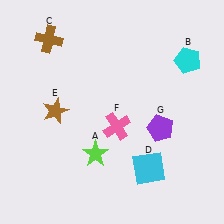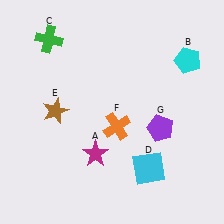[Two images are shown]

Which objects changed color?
A changed from lime to magenta. C changed from brown to green. F changed from pink to orange.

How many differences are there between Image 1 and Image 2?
There are 3 differences between the two images.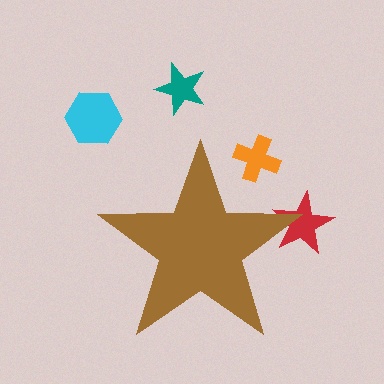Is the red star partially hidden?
Yes, the red star is partially hidden behind the brown star.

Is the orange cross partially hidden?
Yes, the orange cross is partially hidden behind the brown star.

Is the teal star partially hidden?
No, the teal star is fully visible.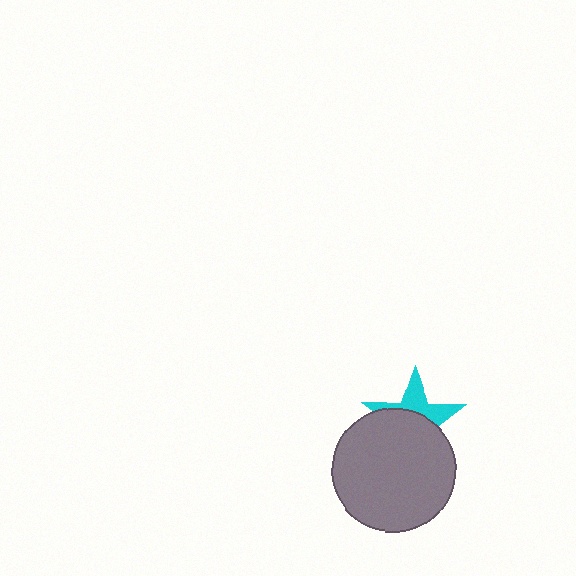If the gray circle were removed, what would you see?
You would see the complete cyan star.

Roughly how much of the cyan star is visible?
A small part of it is visible (roughly 41%).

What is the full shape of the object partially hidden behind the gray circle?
The partially hidden object is a cyan star.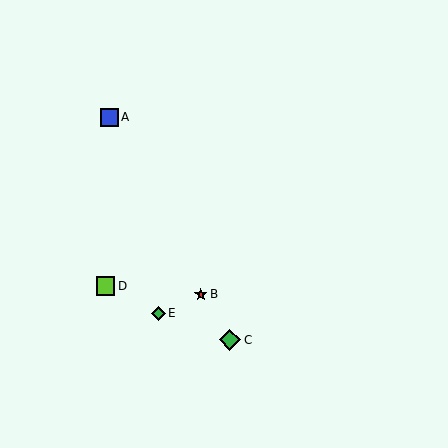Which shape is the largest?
The green diamond (labeled C) is the largest.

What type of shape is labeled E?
Shape E is a green diamond.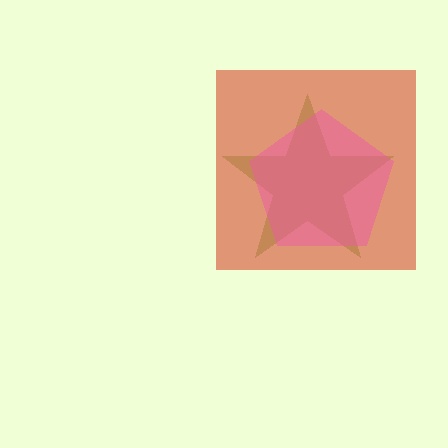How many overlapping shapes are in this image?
There are 3 overlapping shapes in the image.